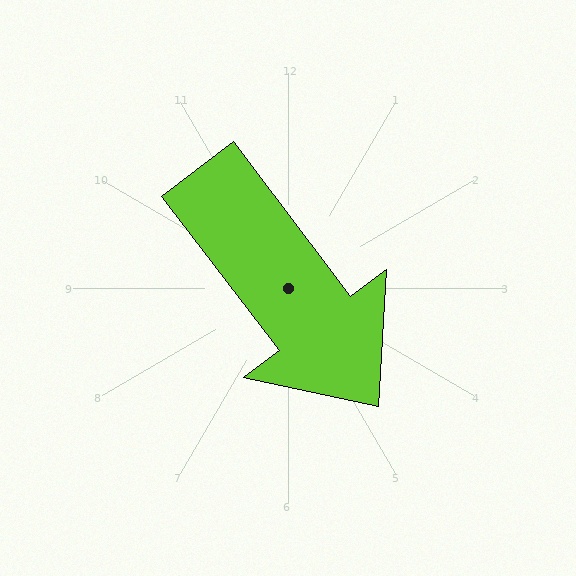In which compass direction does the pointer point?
Southeast.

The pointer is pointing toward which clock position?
Roughly 5 o'clock.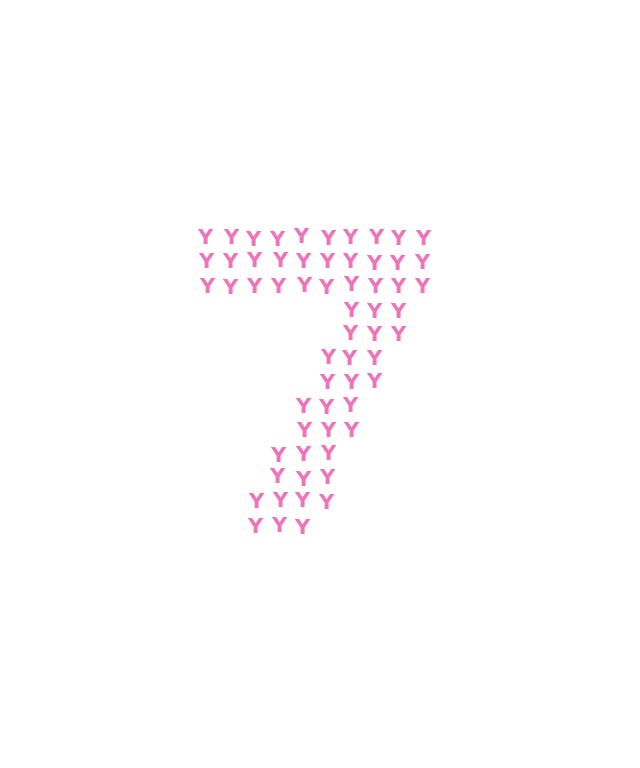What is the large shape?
The large shape is the digit 7.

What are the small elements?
The small elements are letter Y's.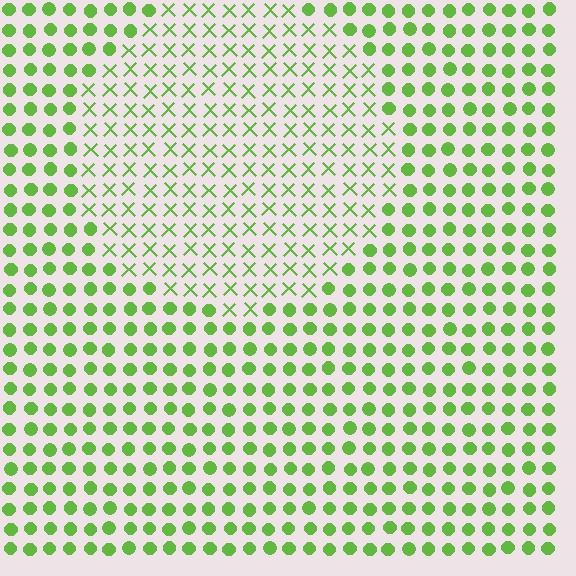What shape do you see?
I see a circle.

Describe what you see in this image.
The image is filled with small lime elements arranged in a uniform grid. A circle-shaped region contains X marks, while the surrounding area contains circles. The boundary is defined purely by the change in element shape.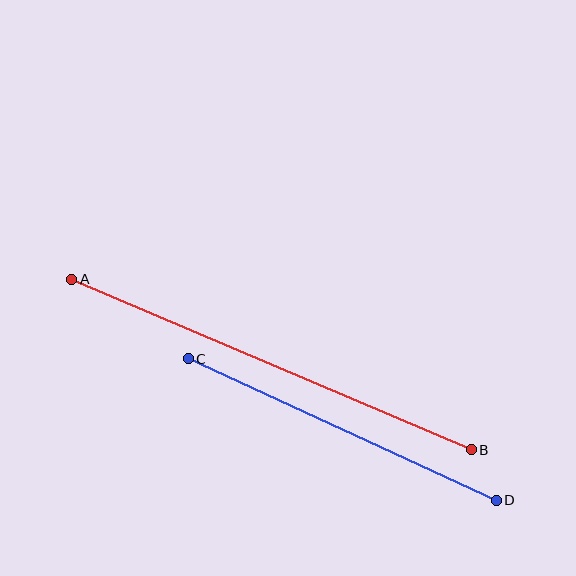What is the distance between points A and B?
The distance is approximately 434 pixels.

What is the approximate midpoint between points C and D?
The midpoint is at approximately (342, 429) pixels.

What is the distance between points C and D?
The distance is approximately 339 pixels.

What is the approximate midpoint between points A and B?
The midpoint is at approximately (272, 365) pixels.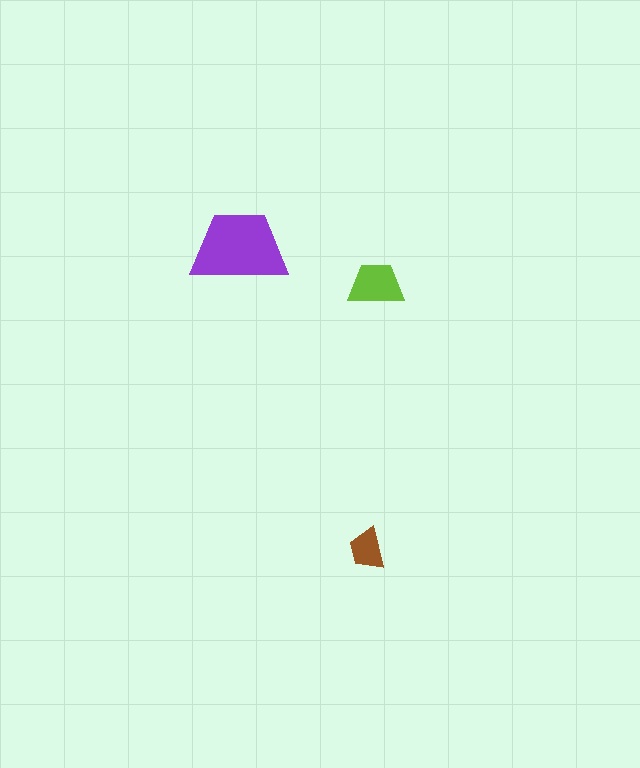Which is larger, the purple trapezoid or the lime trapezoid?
The purple one.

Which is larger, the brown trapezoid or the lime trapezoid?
The lime one.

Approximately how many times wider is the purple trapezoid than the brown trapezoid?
About 2.5 times wider.